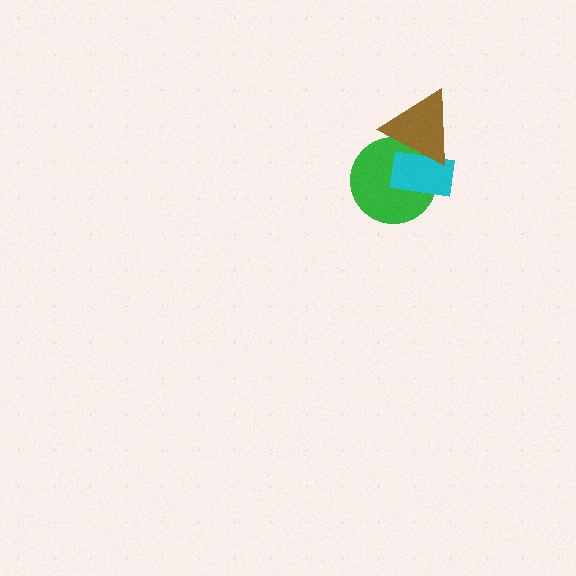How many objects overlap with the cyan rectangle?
2 objects overlap with the cyan rectangle.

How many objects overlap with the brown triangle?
2 objects overlap with the brown triangle.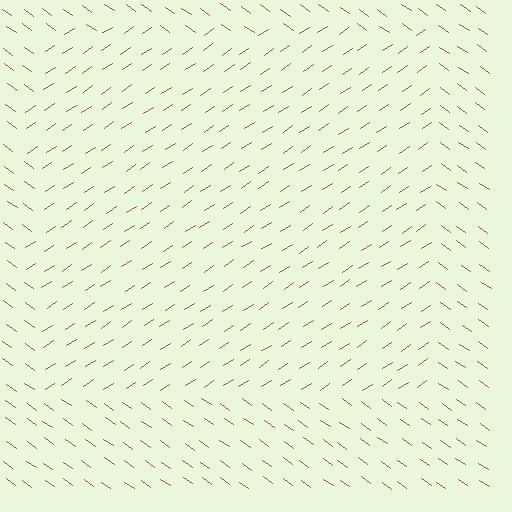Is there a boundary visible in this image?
Yes, there is a texture boundary formed by a change in line orientation.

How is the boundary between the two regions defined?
The boundary is defined purely by a change in line orientation (approximately 69 degrees difference). All lines are the same color and thickness.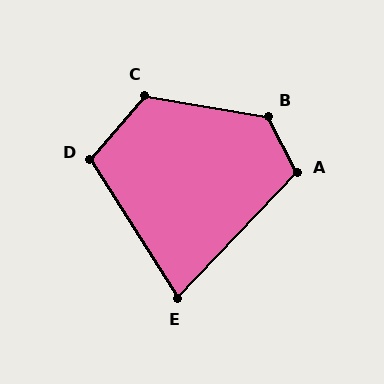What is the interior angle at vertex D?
Approximately 107 degrees (obtuse).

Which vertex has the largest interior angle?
B, at approximately 127 degrees.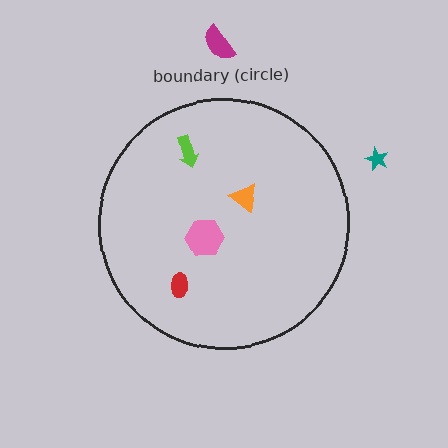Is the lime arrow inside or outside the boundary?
Inside.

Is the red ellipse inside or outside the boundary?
Inside.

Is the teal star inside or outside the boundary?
Outside.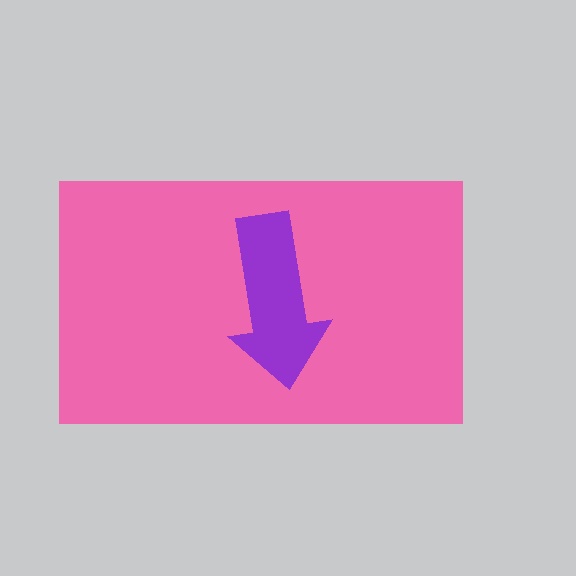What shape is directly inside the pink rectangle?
The purple arrow.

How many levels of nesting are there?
2.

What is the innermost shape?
The purple arrow.